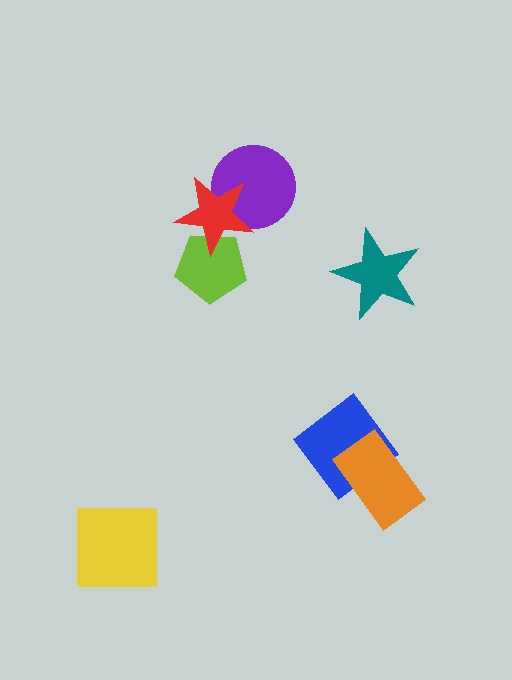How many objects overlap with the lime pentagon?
1 object overlaps with the lime pentagon.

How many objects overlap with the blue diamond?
1 object overlaps with the blue diamond.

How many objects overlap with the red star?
2 objects overlap with the red star.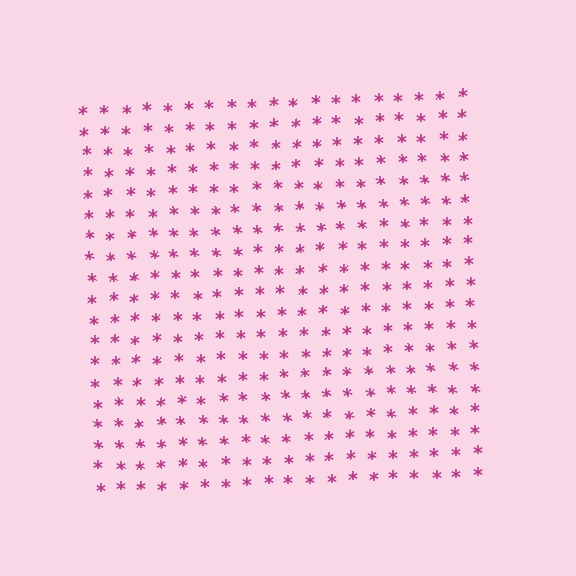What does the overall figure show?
The overall figure shows a square.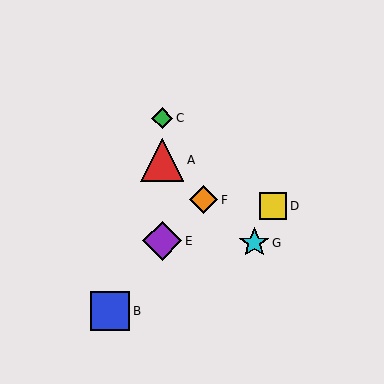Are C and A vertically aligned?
Yes, both are at x≈162.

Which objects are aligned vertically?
Objects A, C, E are aligned vertically.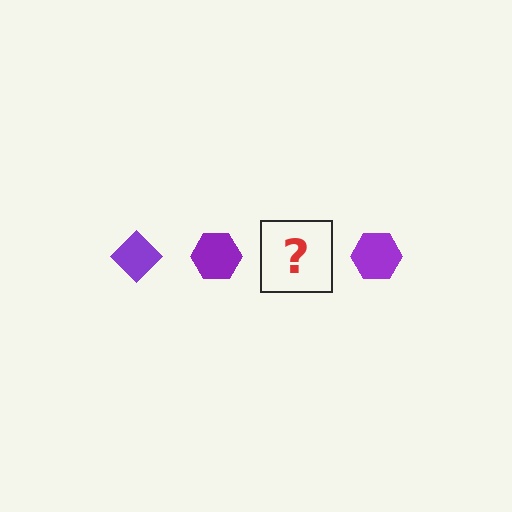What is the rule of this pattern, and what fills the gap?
The rule is that the pattern cycles through diamond, hexagon shapes in purple. The gap should be filled with a purple diamond.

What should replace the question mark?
The question mark should be replaced with a purple diamond.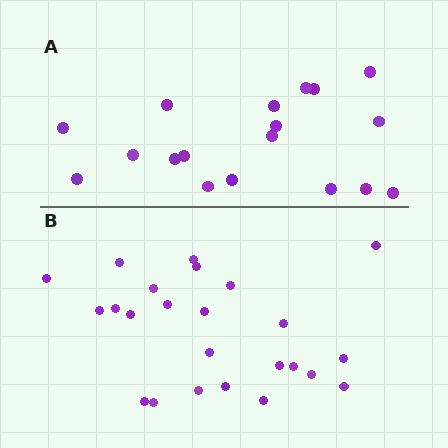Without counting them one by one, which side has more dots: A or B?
Region B (the bottom region) has more dots.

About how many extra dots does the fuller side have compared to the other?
Region B has about 6 more dots than region A.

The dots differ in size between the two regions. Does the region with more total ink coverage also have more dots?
No. Region A has more total ink coverage because its dots are larger, but region B actually contains more individual dots. Total area can be misleading — the number of items is what matters here.